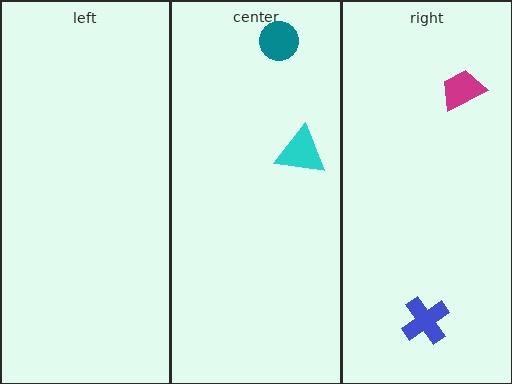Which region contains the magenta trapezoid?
The right region.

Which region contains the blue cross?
The right region.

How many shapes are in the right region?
2.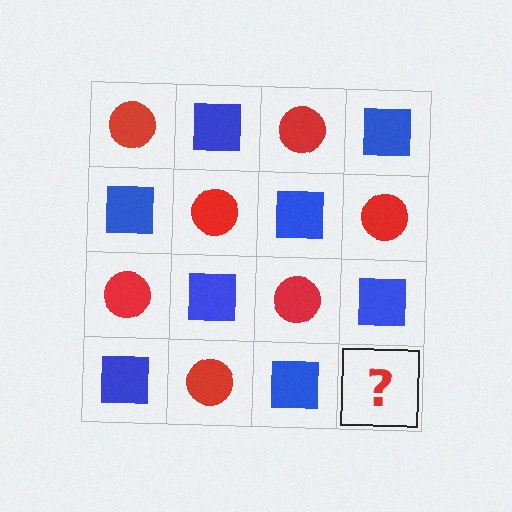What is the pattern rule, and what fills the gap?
The rule is that it alternates red circle and blue square in a checkerboard pattern. The gap should be filled with a red circle.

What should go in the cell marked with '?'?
The missing cell should contain a red circle.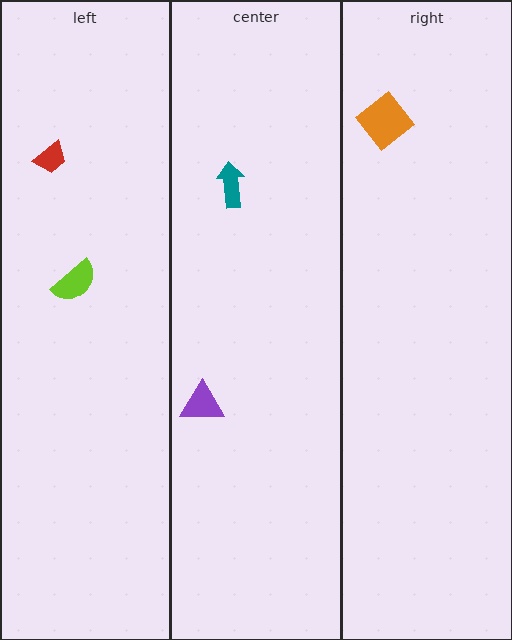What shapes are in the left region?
The lime semicircle, the red trapezoid.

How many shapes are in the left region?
2.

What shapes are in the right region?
The orange diamond.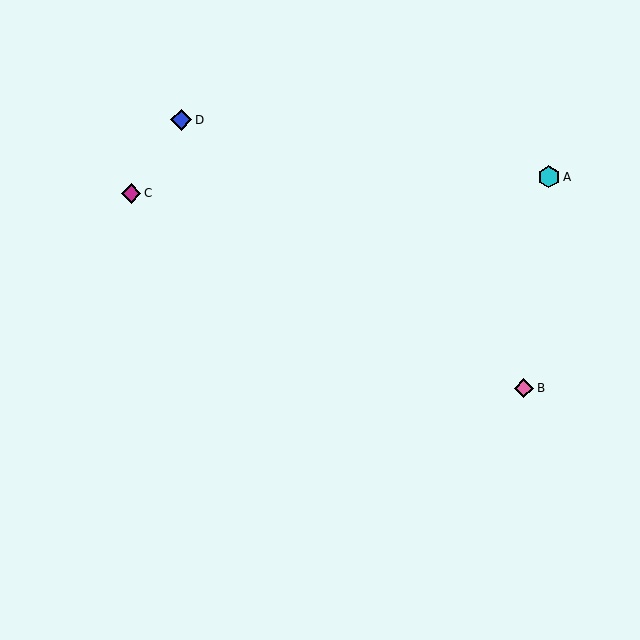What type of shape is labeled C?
Shape C is a magenta diamond.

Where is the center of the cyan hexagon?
The center of the cyan hexagon is at (549, 177).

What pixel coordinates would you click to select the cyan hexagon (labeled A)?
Click at (549, 177) to select the cyan hexagon A.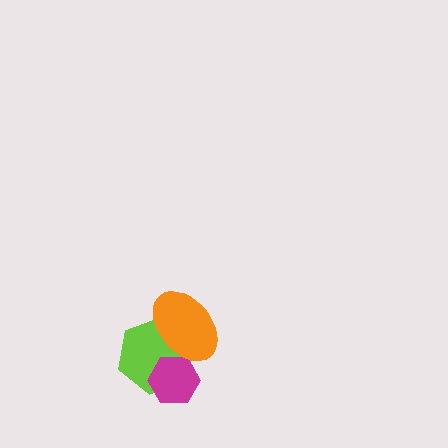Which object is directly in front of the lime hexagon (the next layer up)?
The magenta hexagon is directly in front of the lime hexagon.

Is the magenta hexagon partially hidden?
Yes, it is partially covered by another shape.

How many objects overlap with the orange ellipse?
2 objects overlap with the orange ellipse.